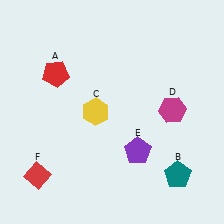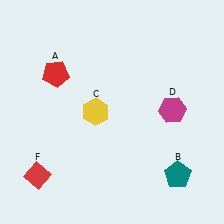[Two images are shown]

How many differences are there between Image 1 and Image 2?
There is 1 difference between the two images.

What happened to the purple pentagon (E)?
The purple pentagon (E) was removed in Image 2. It was in the bottom-right area of Image 1.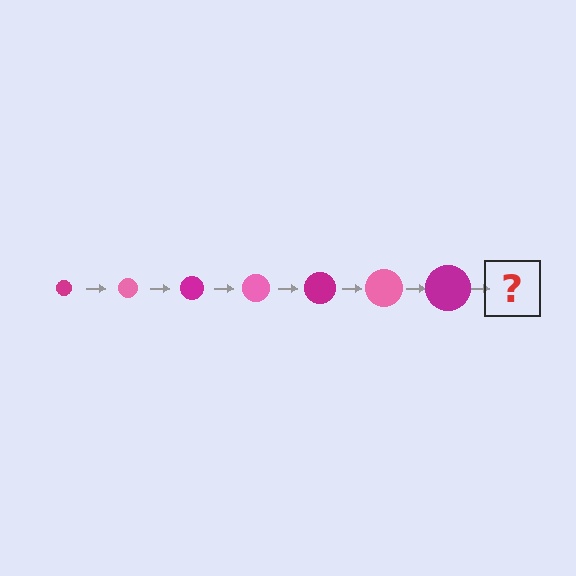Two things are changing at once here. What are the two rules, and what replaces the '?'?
The two rules are that the circle grows larger each step and the color cycles through magenta and pink. The '?' should be a pink circle, larger than the previous one.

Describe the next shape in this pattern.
It should be a pink circle, larger than the previous one.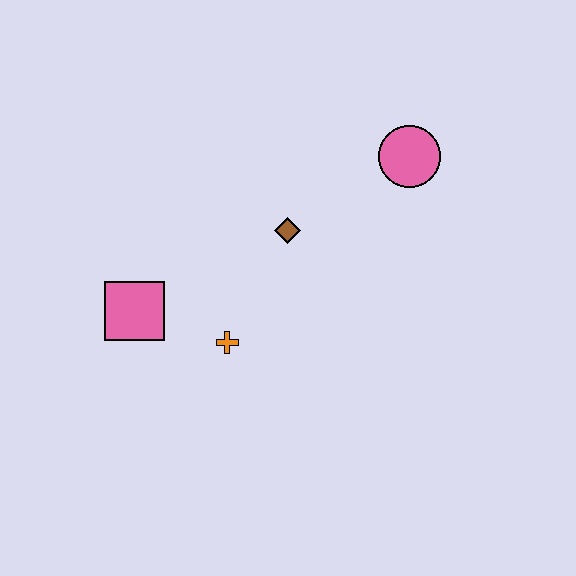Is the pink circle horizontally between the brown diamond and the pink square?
No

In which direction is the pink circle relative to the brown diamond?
The pink circle is to the right of the brown diamond.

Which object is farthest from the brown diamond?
The pink square is farthest from the brown diamond.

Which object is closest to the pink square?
The orange cross is closest to the pink square.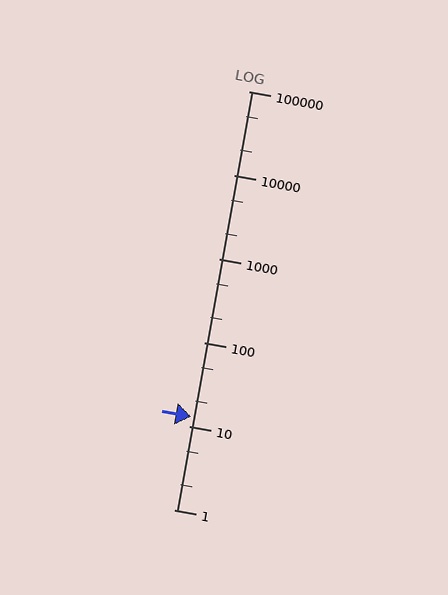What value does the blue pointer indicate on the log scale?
The pointer indicates approximately 13.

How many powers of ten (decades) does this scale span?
The scale spans 5 decades, from 1 to 100000.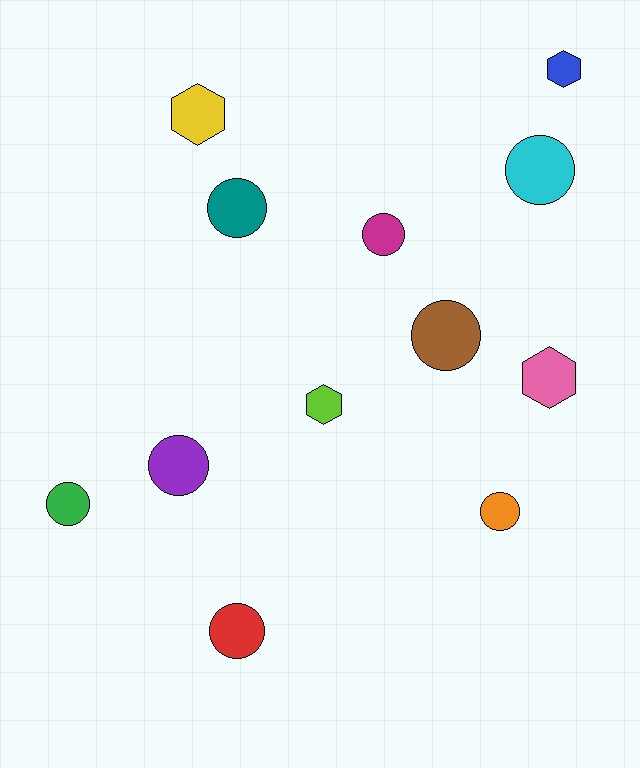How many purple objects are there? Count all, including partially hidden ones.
There is 1 purple object.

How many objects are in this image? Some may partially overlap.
There are 12 objects.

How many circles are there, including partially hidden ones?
There are 8 circles.